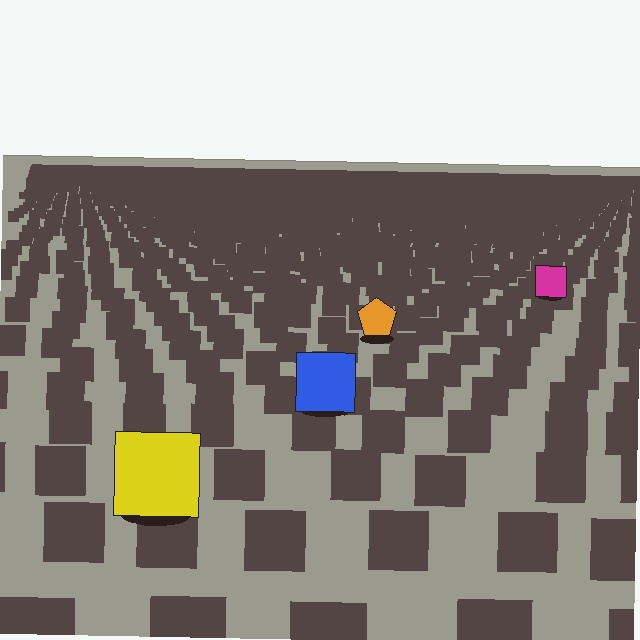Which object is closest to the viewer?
The yellow square is closest. The texture marks near it are larger and more spread out.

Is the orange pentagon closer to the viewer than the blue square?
No. The blue square is closer — you can tell from the texture gradient: the ground texture is coarser near it.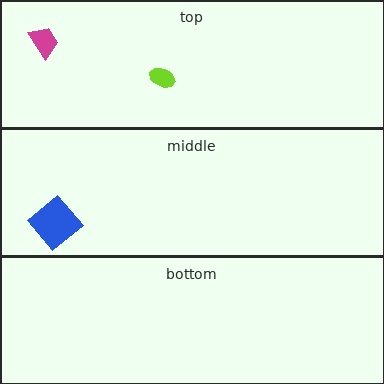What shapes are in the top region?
The magenta trapezoid, the lime ellipse.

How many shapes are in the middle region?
1.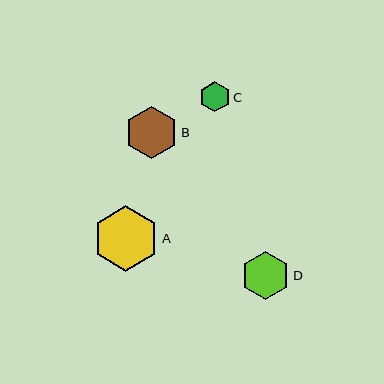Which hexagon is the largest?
Hexagon A is the largest with a size of approximately 66 pixels.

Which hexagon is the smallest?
Hexagon C is the smallest with a size of approximately 31 pixels.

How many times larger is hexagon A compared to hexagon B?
Hexagon A is approximately 1.3 times the size of hexagon B.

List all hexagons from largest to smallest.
From largest to smallest: A, B, D, C.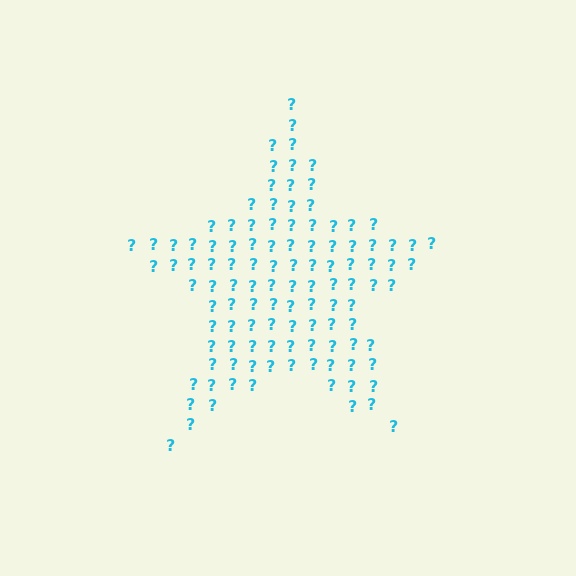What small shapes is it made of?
It is made of small question marks.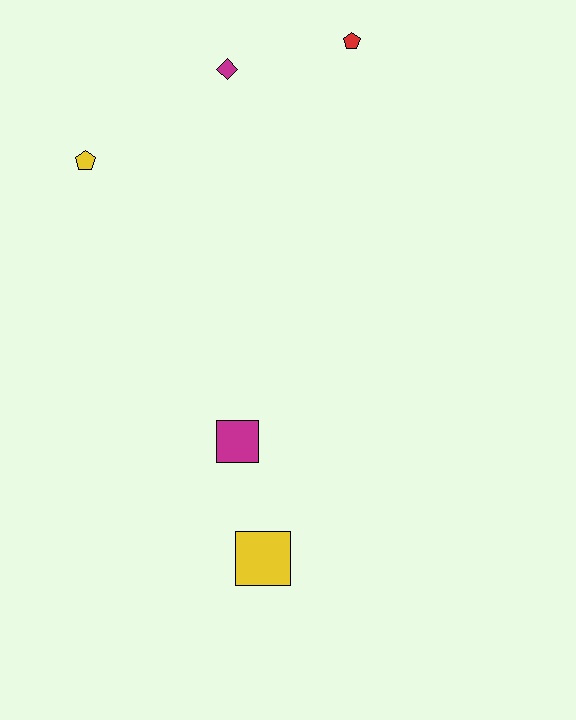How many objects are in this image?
There are 5 objects.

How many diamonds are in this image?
There is 1 diamond.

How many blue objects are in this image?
There are no blue objects.